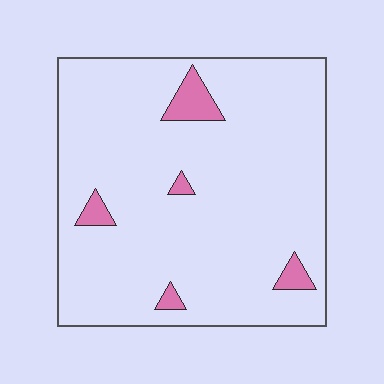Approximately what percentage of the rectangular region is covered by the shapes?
Approximately 5%.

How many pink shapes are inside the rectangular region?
5.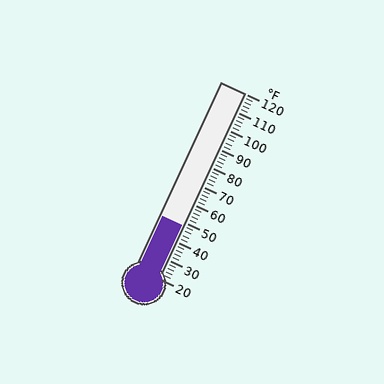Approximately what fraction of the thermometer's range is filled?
The thermometer is filled to approximately 30% of its range.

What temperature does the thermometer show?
The thermometer shows approximately 48°F.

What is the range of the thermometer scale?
The thermometer scale ranges from 20°F to 120°F.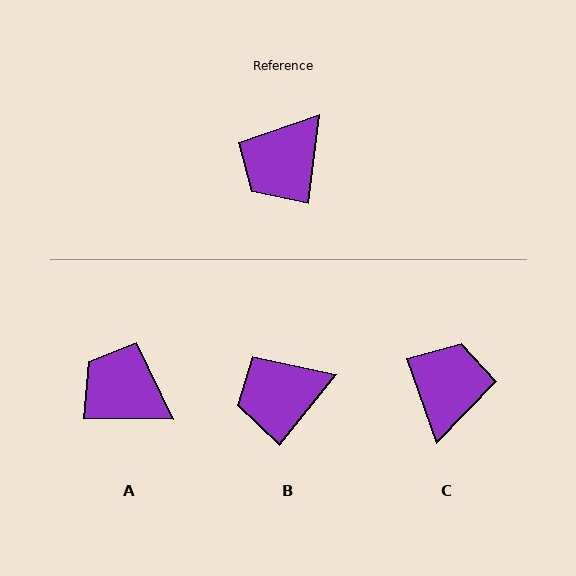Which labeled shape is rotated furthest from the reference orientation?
C, about 153 degrees away.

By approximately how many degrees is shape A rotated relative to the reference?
Approximately 83 degrees clockwise.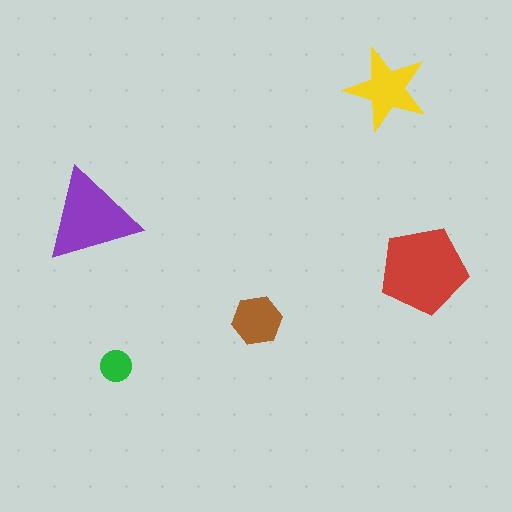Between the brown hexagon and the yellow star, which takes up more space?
The yellow star.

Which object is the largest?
The red pentagon.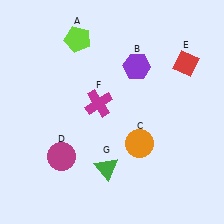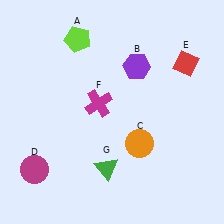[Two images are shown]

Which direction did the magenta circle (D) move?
The magenta circle (D) moved left.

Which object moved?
The magenta circle (D) moved left.